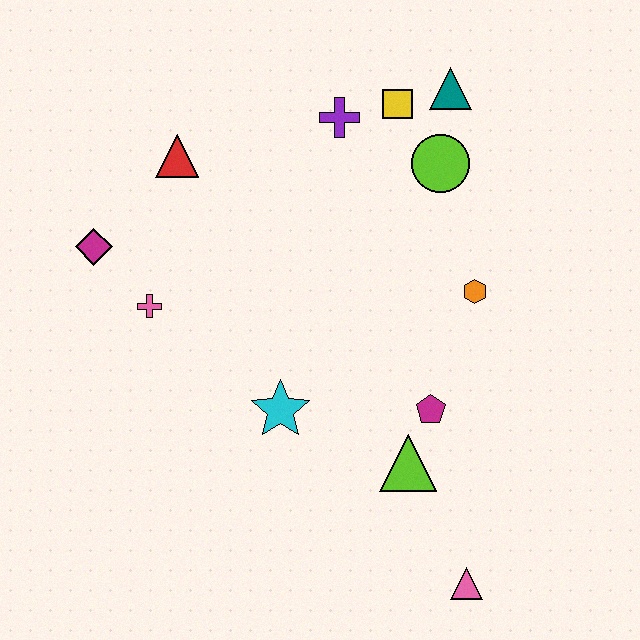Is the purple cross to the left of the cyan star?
No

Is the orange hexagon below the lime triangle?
No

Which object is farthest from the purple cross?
The pink triangle is farthest from the purple cross.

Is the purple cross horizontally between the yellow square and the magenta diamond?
Yes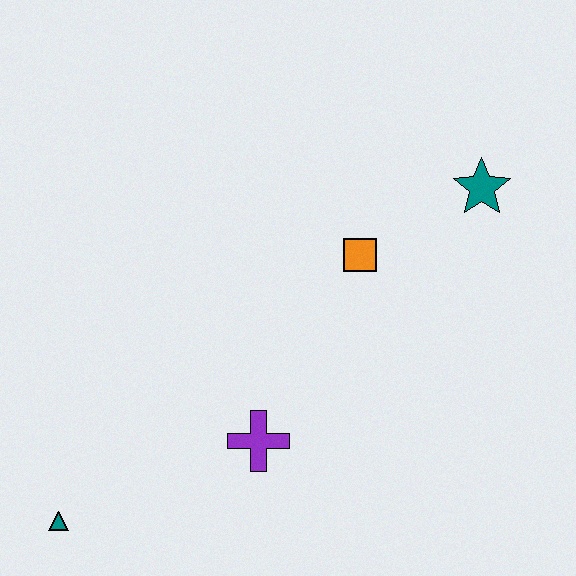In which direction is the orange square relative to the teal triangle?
The orange square is to the right of the teal triangle.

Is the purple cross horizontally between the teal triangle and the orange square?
Yes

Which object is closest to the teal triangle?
The purple cross is closest to the teal triangle.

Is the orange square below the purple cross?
No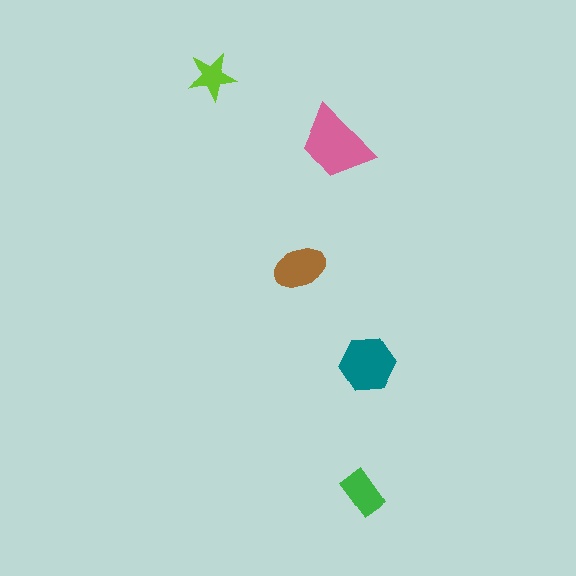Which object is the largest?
The pink trapezoid.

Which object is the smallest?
The lime star.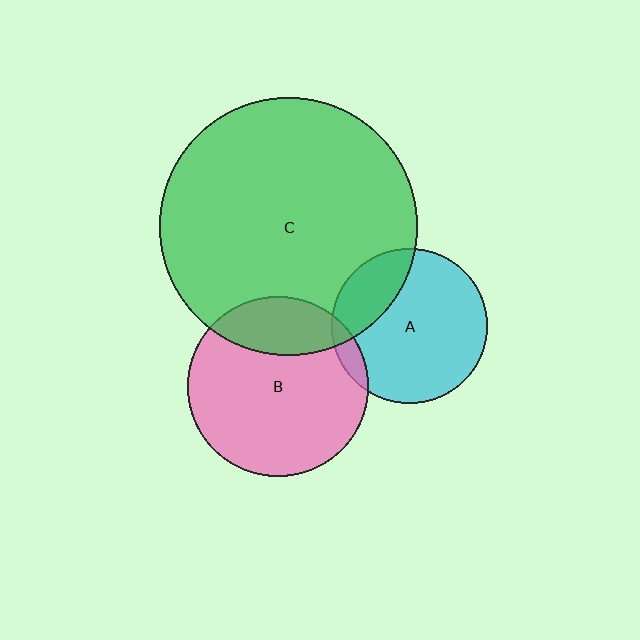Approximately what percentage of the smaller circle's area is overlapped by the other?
Approximately 25%.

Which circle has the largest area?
Circle C (green).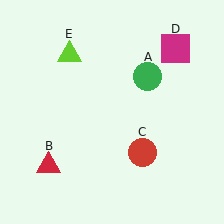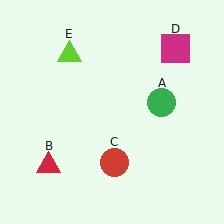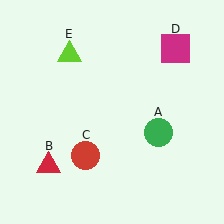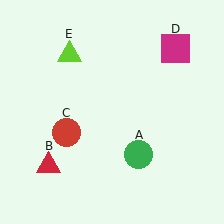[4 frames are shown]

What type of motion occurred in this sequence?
The green circle (object A), red circle (object C) rotated clockwise around the center of the scene.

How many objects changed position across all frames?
2 objects changed position: green circle (object A), red circle (object C).